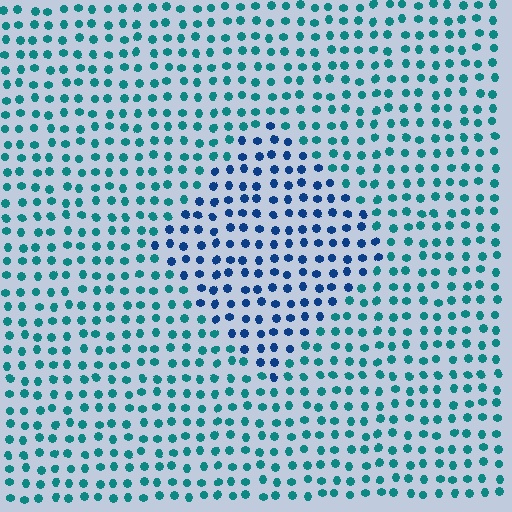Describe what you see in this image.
The image is filled with small teal elements in a uniform arrangement. A diamond-shaped region is visible where the elements are tinted to a slightly different hue, forming a subtle color boundary.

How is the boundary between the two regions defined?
The boundary is defined purely by a slight shift in hue (about 39 degrees). Spacing, size, and orientation are identical on both sides.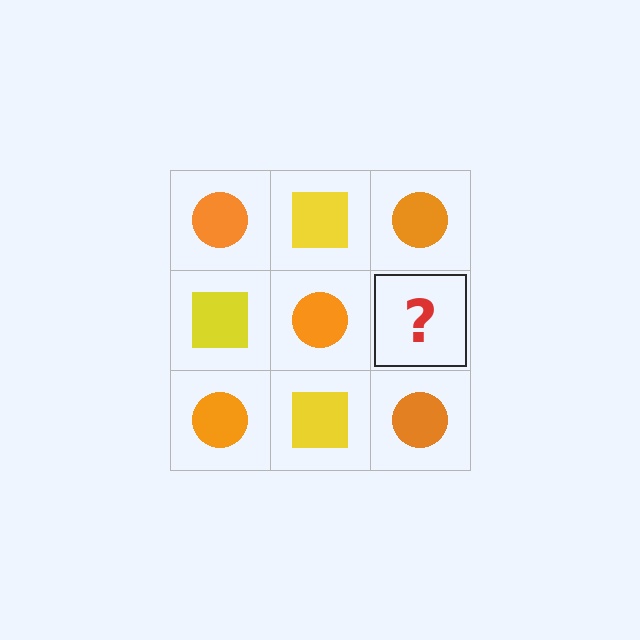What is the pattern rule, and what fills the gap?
The rule is that it alternates orange circle and yellow square in a checkerboard pattern. The gap should be filled with a yellow square.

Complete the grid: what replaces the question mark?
The question mark should be replaced with a yellow square.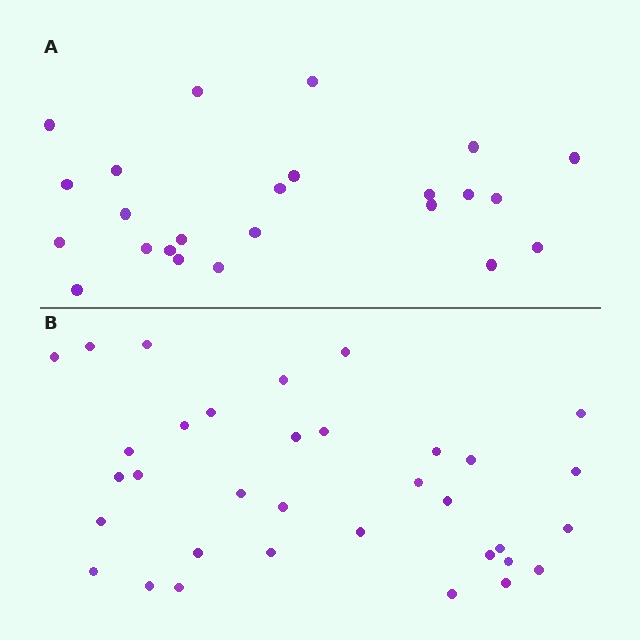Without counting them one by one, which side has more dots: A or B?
Region B (the bottom region) has more dots.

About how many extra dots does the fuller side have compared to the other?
Region B has roughly 10 or so more dots than region A.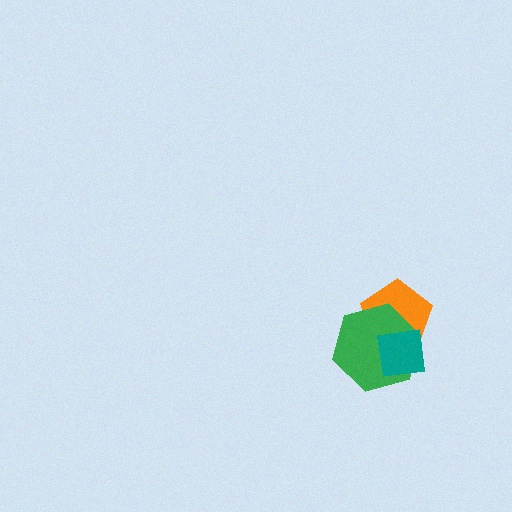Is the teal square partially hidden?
No, no other shape covers it.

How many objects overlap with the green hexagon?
2 objects overlap with the green hexagon.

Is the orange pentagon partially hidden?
Yes, it is partially covered by another shape.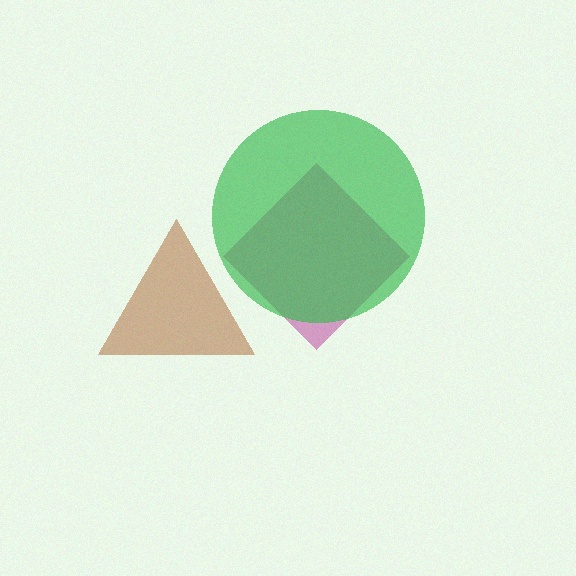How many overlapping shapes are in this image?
There are 3 overlapping shapes in the image.